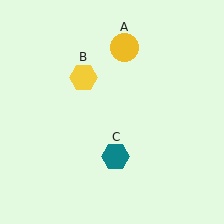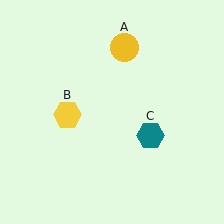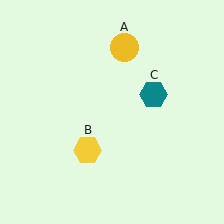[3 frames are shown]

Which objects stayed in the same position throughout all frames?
Yellow circle (object A) remained stationary.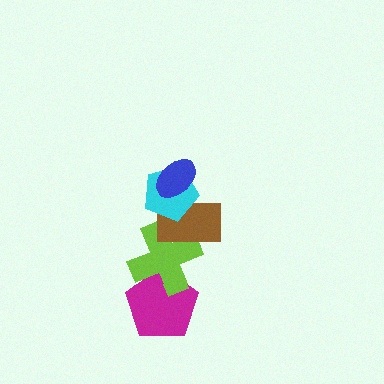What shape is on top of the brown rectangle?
The cyan pentagon is on top of the brown rectangle.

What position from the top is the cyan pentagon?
The cyan pentagon is 2nd from the top.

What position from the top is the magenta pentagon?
The magenta pentagon is 5th from the top.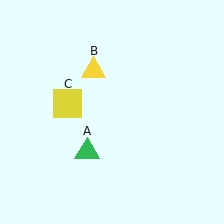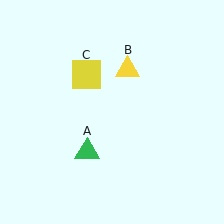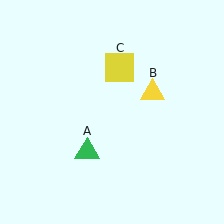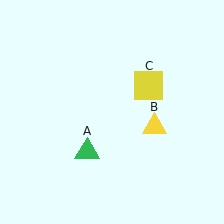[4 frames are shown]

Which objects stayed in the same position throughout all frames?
Green triangle (object A) remained stationary.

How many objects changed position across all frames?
2 objects changed position: yellow triangle (object B), yellow square (object C).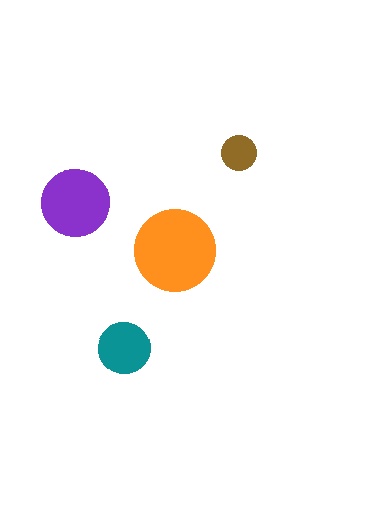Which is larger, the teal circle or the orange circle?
The orange one.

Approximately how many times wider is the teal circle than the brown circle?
About 1.5 times wider.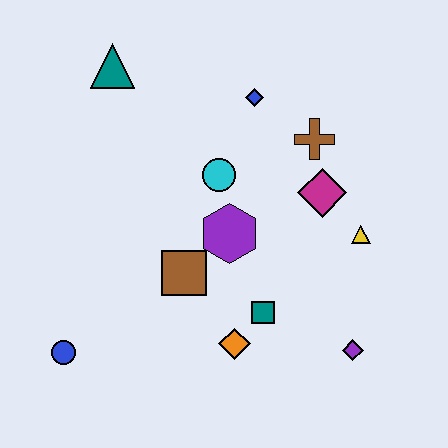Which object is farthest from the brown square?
The teal triangle is farthest from the brown square.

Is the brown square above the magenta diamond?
No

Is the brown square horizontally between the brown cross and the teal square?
No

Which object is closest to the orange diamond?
The teal square is closest to the orange diamond.